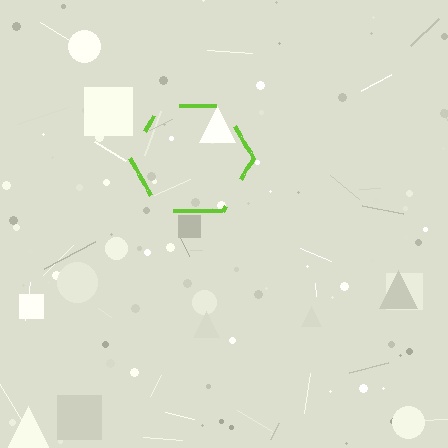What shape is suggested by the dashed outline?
The dashed outline suggests a hexagon.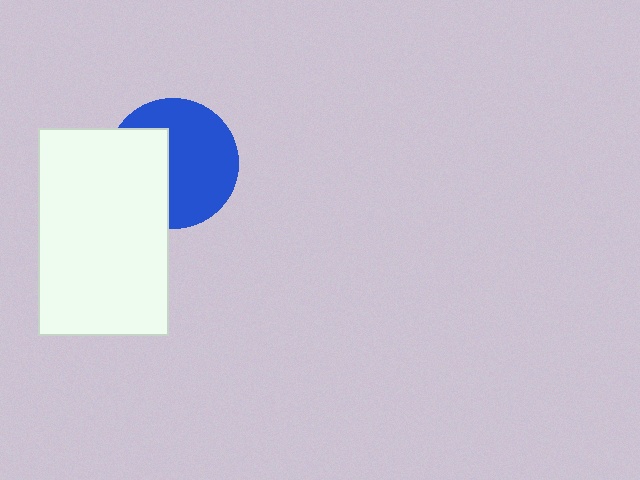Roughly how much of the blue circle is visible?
About half of it is visible (roughly 61%).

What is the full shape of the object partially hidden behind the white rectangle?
The partially hidden object is a blue circle.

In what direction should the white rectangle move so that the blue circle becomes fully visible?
The white rectangle should move left. That is the shortest direction to clear the overlap and leave the blue circle fully visible.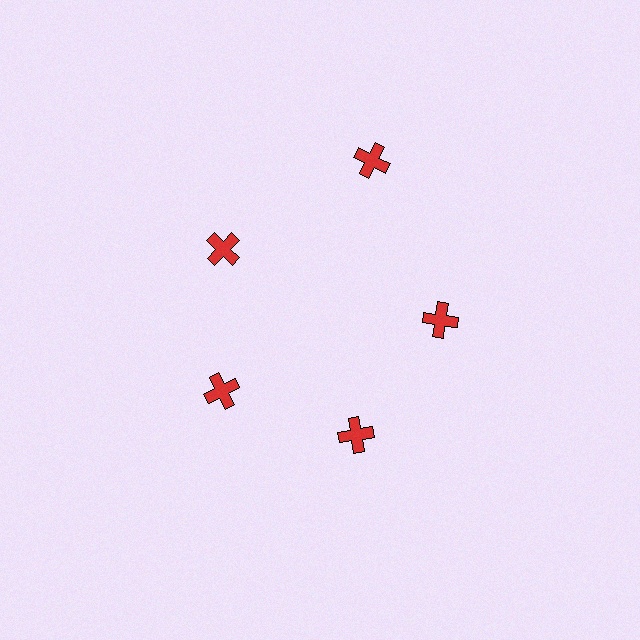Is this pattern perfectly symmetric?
No. The 5 red crosses are arranged in a ring, but one element near the 1 o'clock position is pushed outward from the center, breaking the 5-fold rotational symmetry.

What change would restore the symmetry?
The symmetry would be restored by moving it inward, back onto the ring so that all 5 crosses sit at equal angles and equal distance from the center.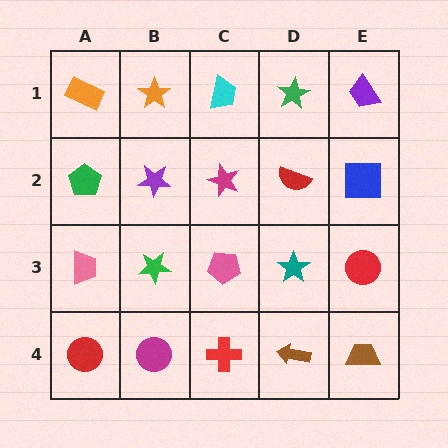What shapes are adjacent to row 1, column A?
A green pentagon (row 2, column A), an orange star (row 1, column B).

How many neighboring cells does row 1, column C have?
3.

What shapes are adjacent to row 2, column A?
An orange rectangle (row 1, column A), a pink trapezoid (row 3, column A), a purple star (row 2, column B).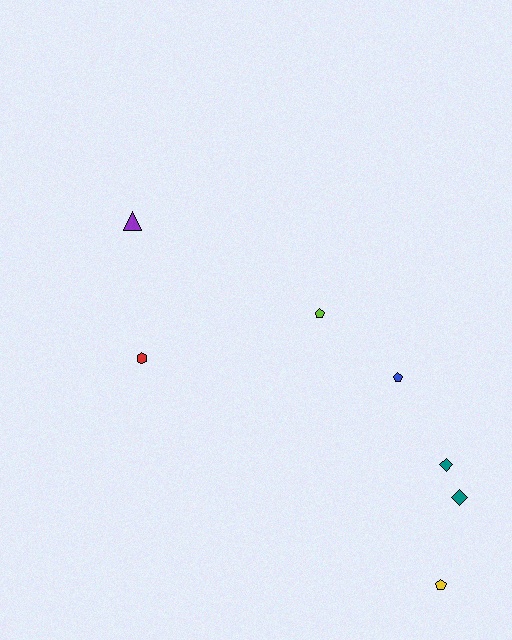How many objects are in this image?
There are 7 objects.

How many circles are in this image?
There are no circles.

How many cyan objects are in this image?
There are no cyan objects.